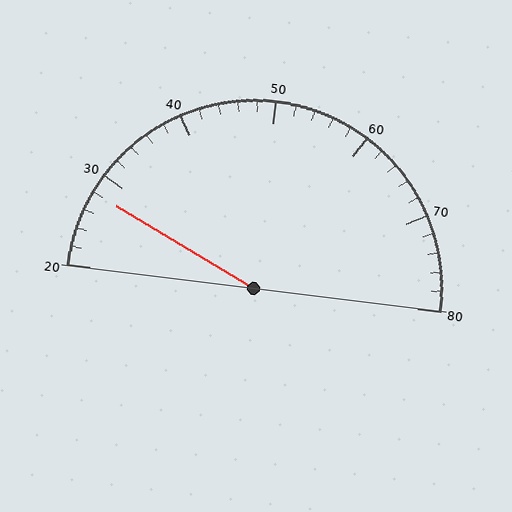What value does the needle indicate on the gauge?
The needle indicates approximately 28.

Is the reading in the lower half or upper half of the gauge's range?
The reading is in the lower half of the range (20 to 80).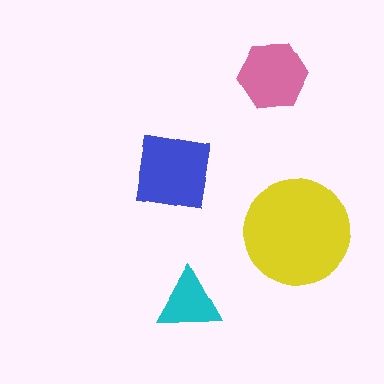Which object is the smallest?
The cyan triangle.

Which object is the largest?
The yellow circle.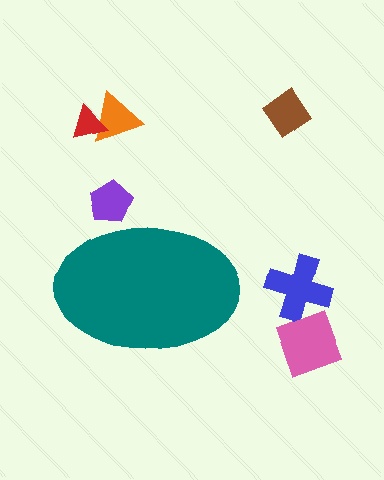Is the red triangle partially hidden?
No, the red triangle is fully visible.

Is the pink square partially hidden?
No, the pink square is fully visible.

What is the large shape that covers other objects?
A teal ellipse.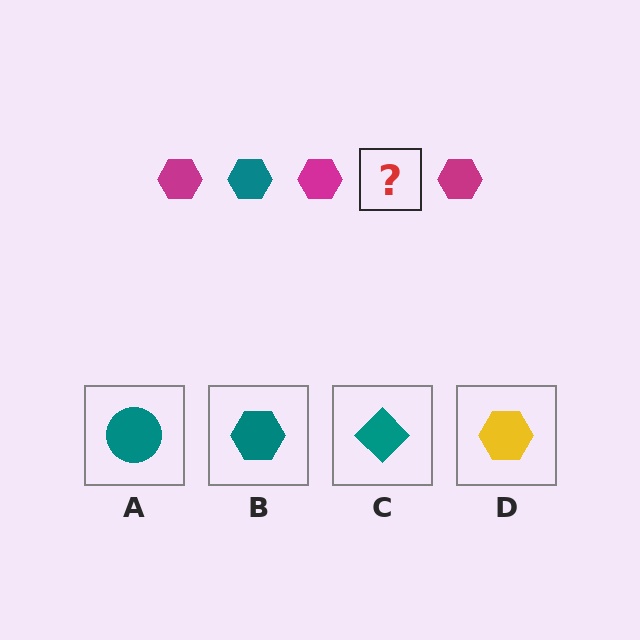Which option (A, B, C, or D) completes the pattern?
B.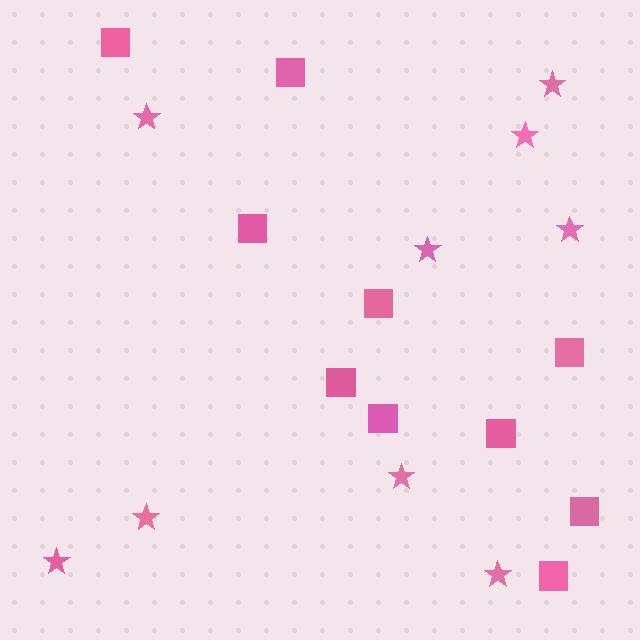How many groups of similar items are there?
There are 2 groups: one group of stars (9) and one group of squares (10).